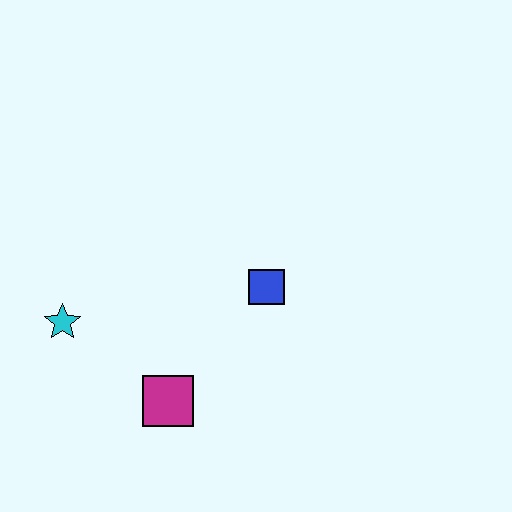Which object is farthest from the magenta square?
The blue square is farthest from the magenta square.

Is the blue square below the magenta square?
No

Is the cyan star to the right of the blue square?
No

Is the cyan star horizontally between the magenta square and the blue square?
No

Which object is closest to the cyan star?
The magenta square is closest to the cyan star.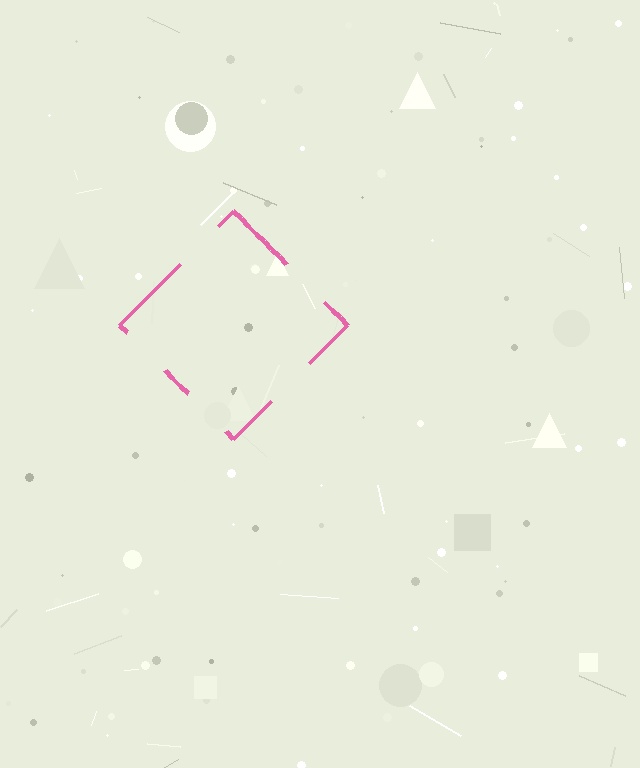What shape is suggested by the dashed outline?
The dashed outline suggests a diamond.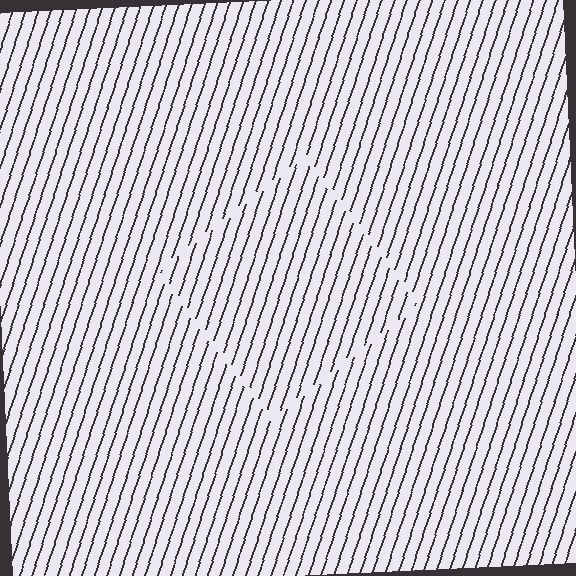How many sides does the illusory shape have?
4 sides — the line-ends trace a square.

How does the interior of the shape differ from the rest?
The interior of the shape contains the same grating, shifted by half a period — the contour is defined by the phase discontinuity where line-ends from the inner and outer gratings abut.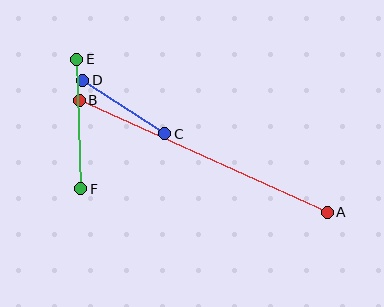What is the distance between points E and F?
The distance is approximately 130 pixels.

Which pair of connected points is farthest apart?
Points A and B are farthest apart.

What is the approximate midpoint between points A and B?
The midpoint is at approximately (203, 156) pixels.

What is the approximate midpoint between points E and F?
The midpoint is at approximately (79, 124) pixels.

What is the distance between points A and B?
The distance is approximately 272 pixels.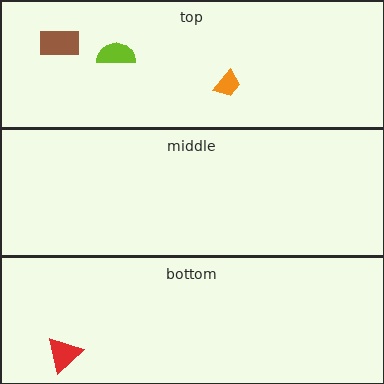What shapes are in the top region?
The orange trapezoid, the lime semicircle, the brown rectangle.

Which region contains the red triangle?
The bottom region.